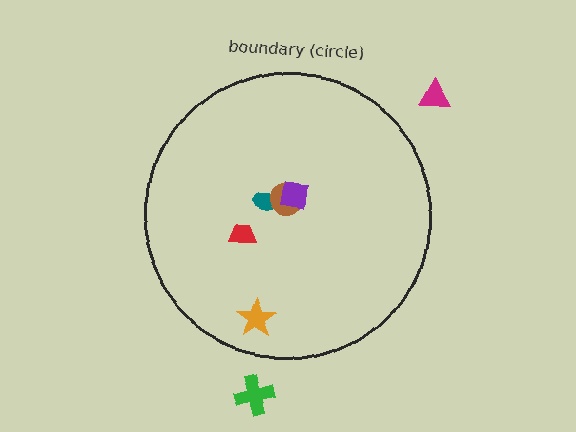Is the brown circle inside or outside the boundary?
Inside.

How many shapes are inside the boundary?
5 inside, 2 outside.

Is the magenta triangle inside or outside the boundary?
Outside.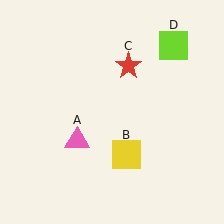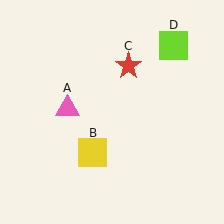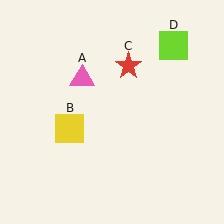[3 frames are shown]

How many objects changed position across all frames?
2 objects changed position: pink triangle (object A), yellow square (object B).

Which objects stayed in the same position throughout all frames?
Red star (object C) and lime square (object D) remained stationary.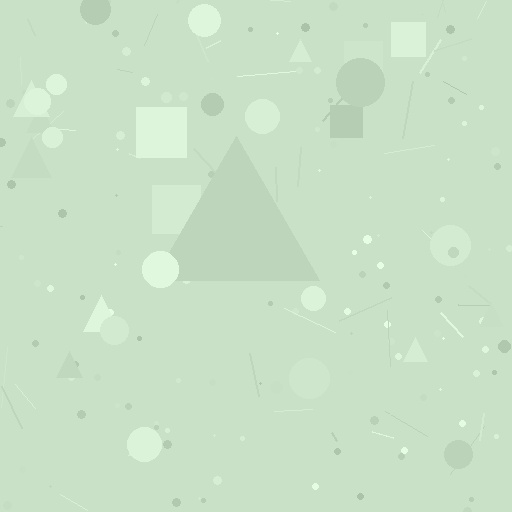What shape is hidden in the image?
A triangle is hidden in the image.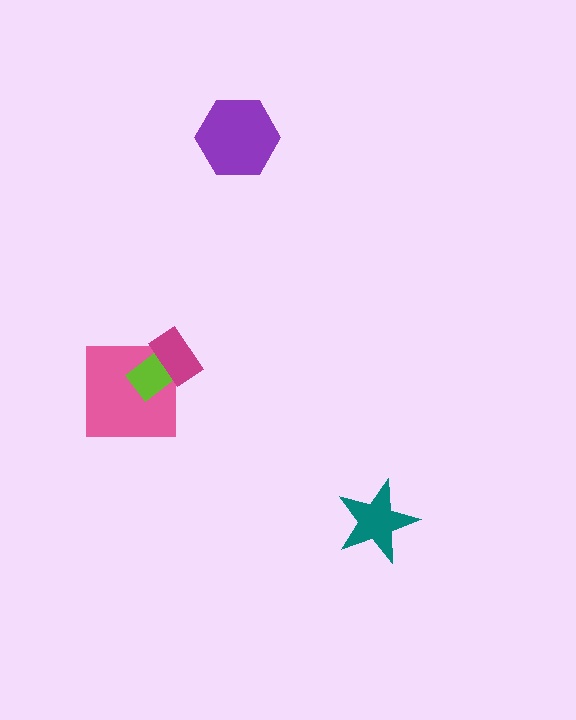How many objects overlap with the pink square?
2 objects overlap with the pink square.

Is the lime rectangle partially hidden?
Yes, it is partially covered by another shape.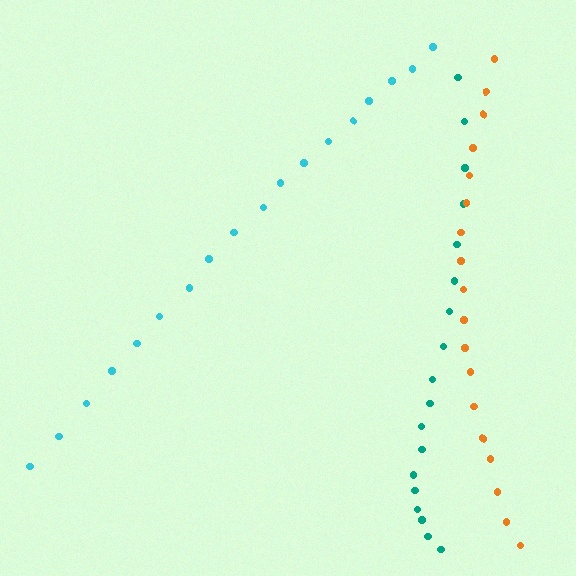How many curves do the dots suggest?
There are 3 distinct paths.